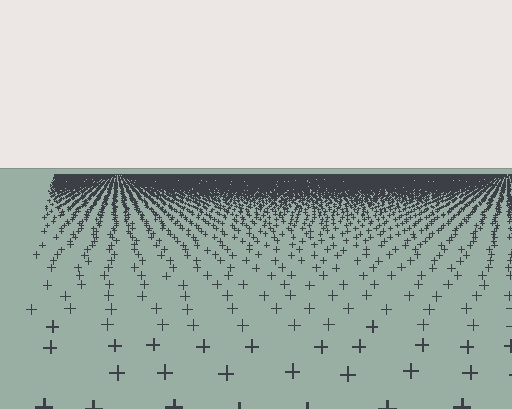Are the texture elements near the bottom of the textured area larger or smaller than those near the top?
Larger. Near the bottom, elements are closer to the viewer and appear at a bigger on-screen size.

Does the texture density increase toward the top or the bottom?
Density increases toward the top.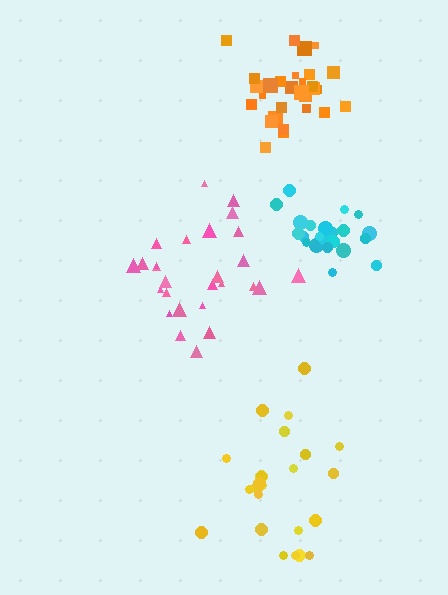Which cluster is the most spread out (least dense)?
Yellow.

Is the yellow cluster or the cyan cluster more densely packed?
Cyan.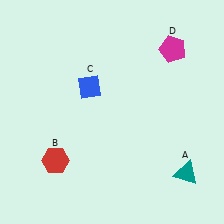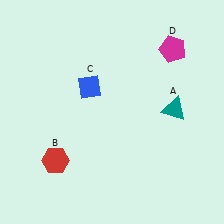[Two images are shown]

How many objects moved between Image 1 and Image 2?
1 object moved between the two images.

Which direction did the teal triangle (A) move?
The teal triangle (A) moved up.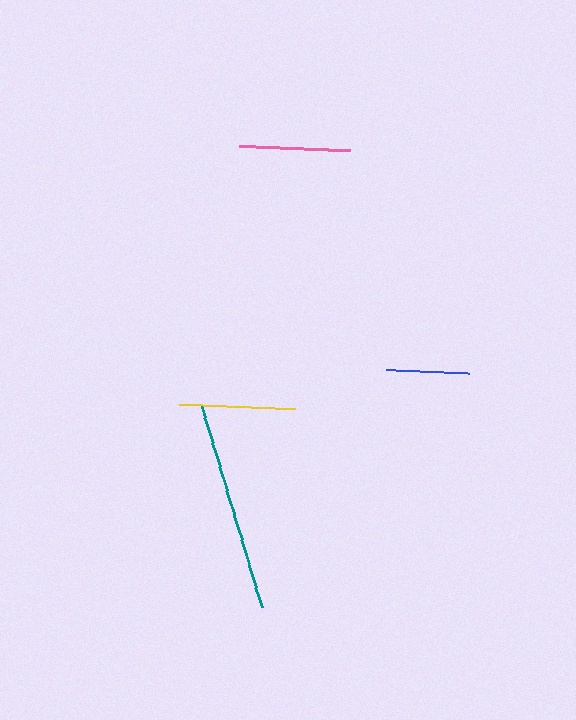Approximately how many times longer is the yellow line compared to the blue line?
The yellow line is approximately 1.4 times the length of the blue line.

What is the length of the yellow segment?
The yellow segment is approximately 116 pixels long.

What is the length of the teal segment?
The teal segment is approximately 212 pixels long.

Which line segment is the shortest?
The blue line is the shortest at approximately 82 pixels.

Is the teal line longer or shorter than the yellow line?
The teal line is longer than the yellow line.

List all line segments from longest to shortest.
From longest to shortest: teal, yellow, pink, blue.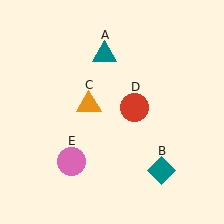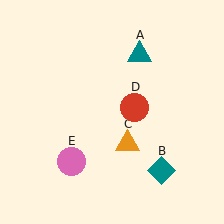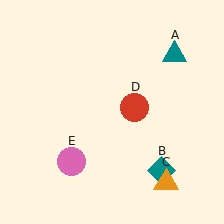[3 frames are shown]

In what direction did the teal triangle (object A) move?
The teal triangle (object A) moved right.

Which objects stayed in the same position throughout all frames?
Teal diamond (object B) and red circle (object D) and pink circle (object E) remained stationary.